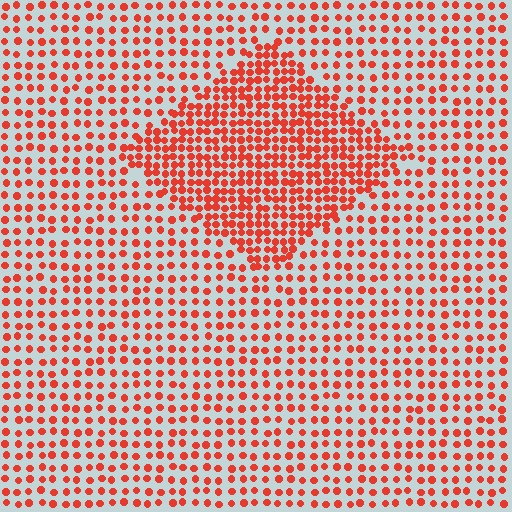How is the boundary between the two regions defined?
The boundary is defined by a change in element density (approximately 2.0x ratio). All elements are the same color, size, and shape.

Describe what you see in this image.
The image contains small red elements arranged at two different densities. A diamond-shaped region is visible where the elements are more densely packed than the surrounding area.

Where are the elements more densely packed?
The elements are more densely packed inside the diamond boundary.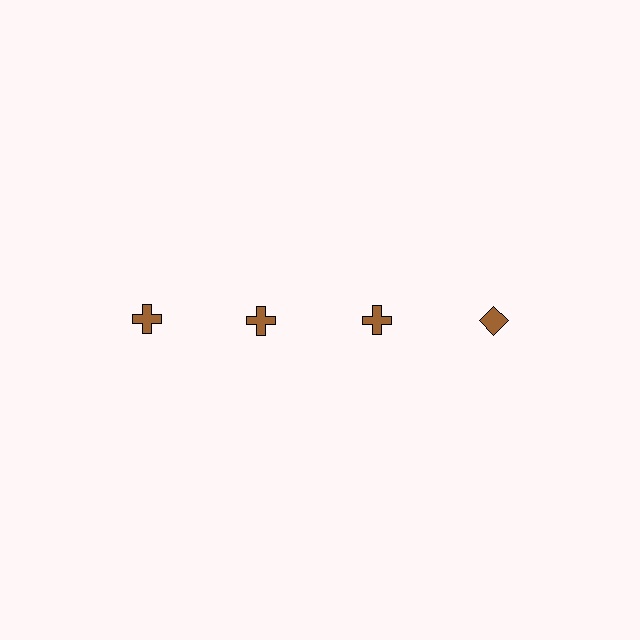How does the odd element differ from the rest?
It has a different shape: diamond instead of cross.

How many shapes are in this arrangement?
There are 4 shapes arranged in a grid pattern.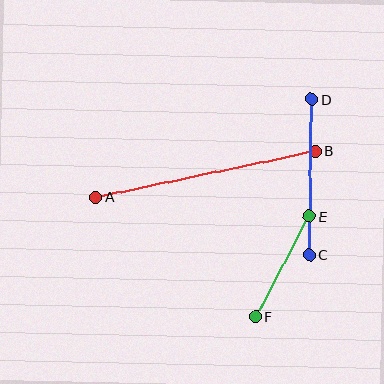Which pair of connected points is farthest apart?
Points A and B are farthest apart.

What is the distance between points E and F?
The distance is approximately 114 pixels.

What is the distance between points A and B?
The distance is approximately 224 pixels.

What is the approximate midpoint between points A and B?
The midpoint is at approximately (205, 174) pixels.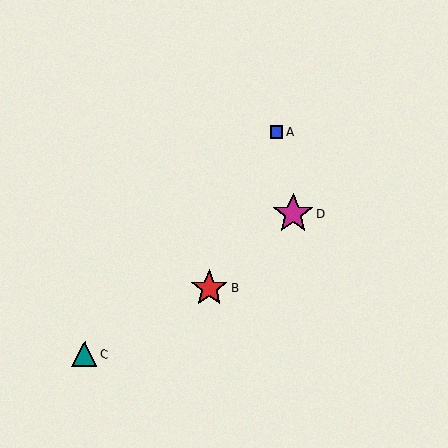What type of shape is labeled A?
Shape A is a blue square.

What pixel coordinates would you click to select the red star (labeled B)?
Click at (209, 288) to select the red star B.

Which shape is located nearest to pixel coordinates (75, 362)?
The teal triangle (labeled C) at (85, 355) is nearest to that location.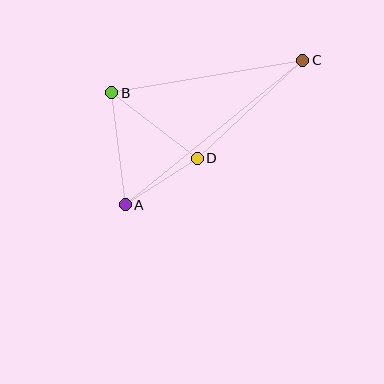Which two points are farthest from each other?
Points A and C are farthest from each other.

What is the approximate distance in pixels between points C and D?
The distance between C and D is approximately 144 pixels.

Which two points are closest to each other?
Points A and D are closest to each other.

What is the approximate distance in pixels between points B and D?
The distance between B and D is approximately 108 pixels.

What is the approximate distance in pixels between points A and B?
The distance between A and B is approximately 113 pixels.